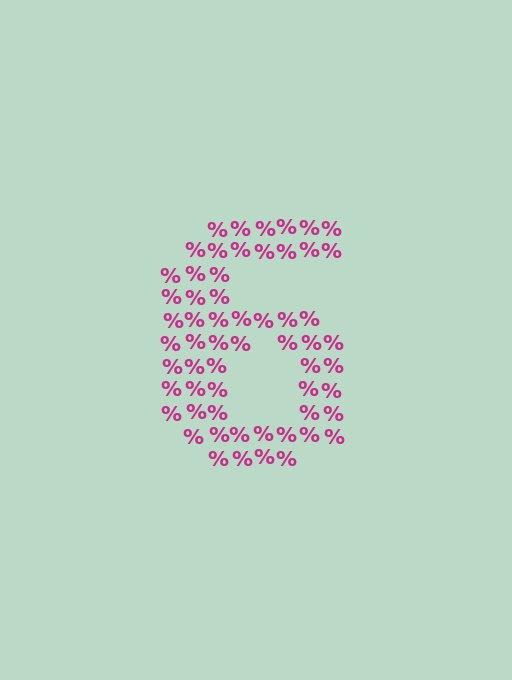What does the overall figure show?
The overall figure shows the digit 6.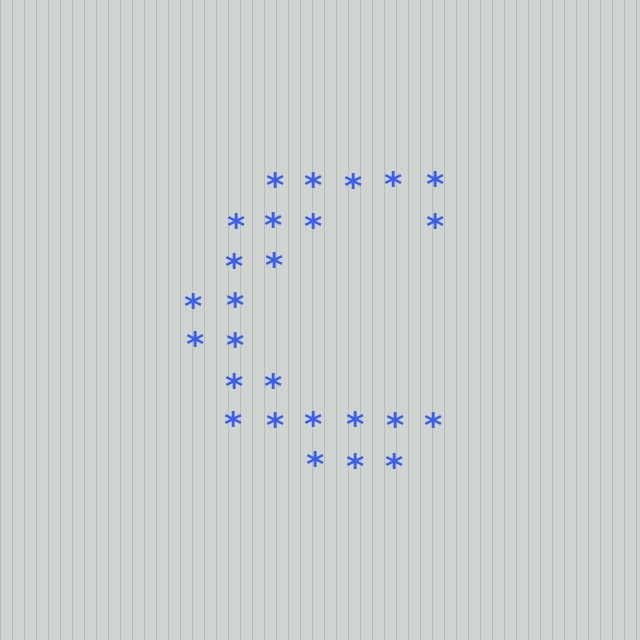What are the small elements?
The small elements are asterisks.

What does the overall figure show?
The overall figure shows the letter C.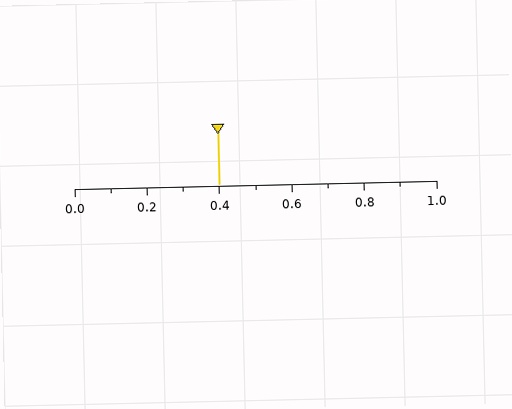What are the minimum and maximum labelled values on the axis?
The axis runs from 0.0 to 1.0.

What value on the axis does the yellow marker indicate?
The marker indicates approximately 0.4.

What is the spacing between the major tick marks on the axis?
The major ticks are spaced 0.2 apart.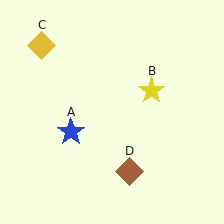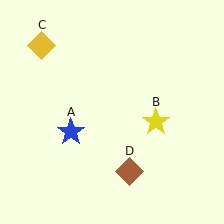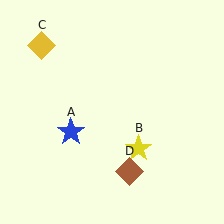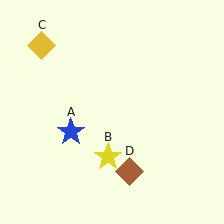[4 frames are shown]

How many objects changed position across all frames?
1 object changed position: yellow star (object B).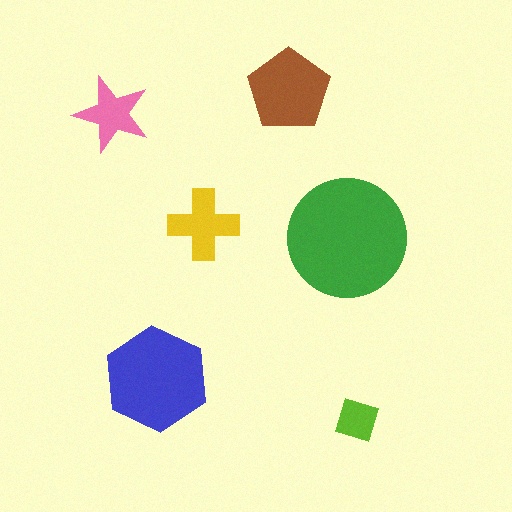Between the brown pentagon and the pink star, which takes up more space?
The brown pentagon.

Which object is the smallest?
The lime diamond.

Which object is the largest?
The green circle.